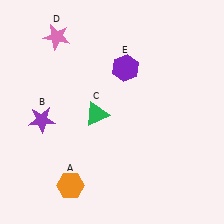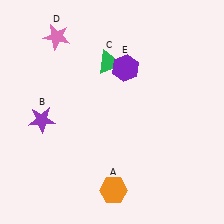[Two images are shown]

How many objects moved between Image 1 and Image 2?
2 objects moved between the two images.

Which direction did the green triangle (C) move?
The green triangle (C) moved up.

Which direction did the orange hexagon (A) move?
The orange hexagon (A) moved right.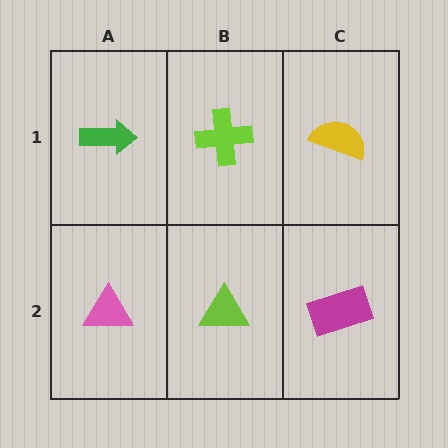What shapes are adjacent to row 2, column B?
A lime cross (row 1, column B), a pink triangle (row 2, column A), a magenta rectangle (row 2, column C).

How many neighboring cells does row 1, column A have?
2.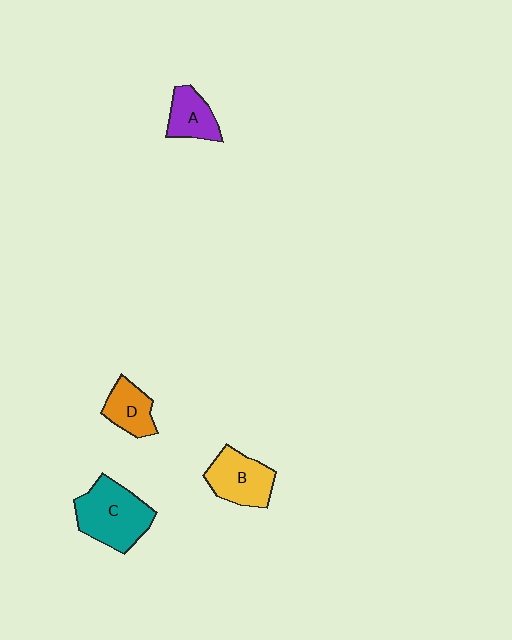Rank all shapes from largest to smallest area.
From largest to smallest: C (teal), B (yellow), A (purple), D (orange).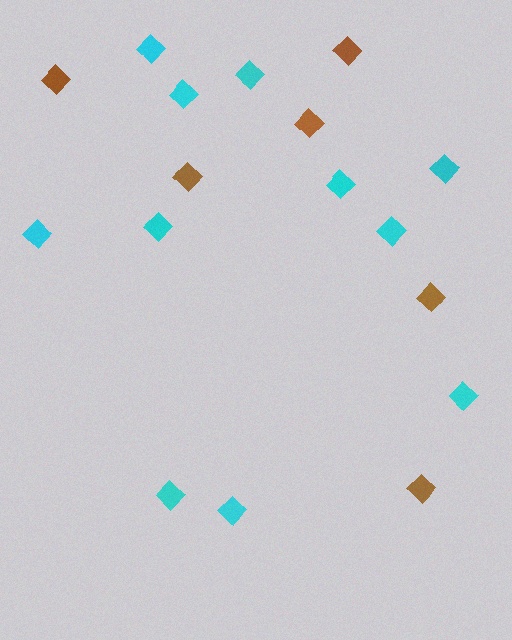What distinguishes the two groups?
There are 2 groups: one group of cyan diamonds (11) and one group of brown diamonds (6).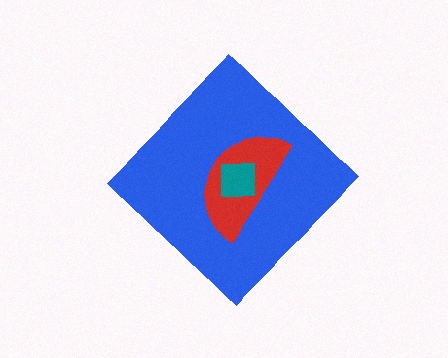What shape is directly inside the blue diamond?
The red semicircle.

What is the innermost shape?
The teal square.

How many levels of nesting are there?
3.